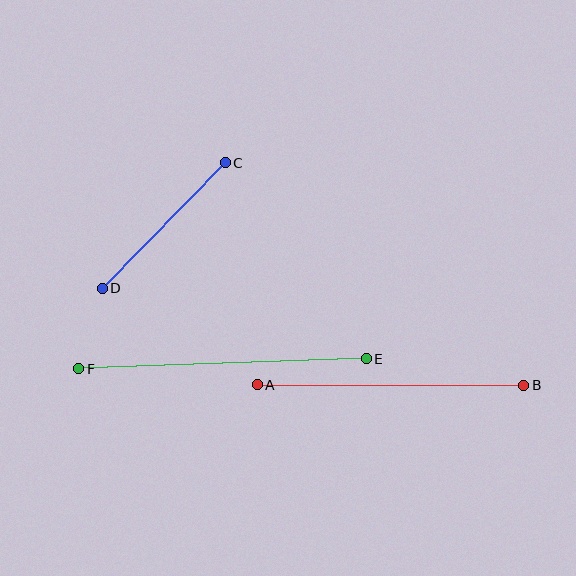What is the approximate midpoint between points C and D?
The midpoint is at approximately (164, 226) pixels.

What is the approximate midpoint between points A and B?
The midpoint is at approximately (390, 385) pixels.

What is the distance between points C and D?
The distance is approximately 176 pixels.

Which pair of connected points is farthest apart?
Points E and F are farthest apart.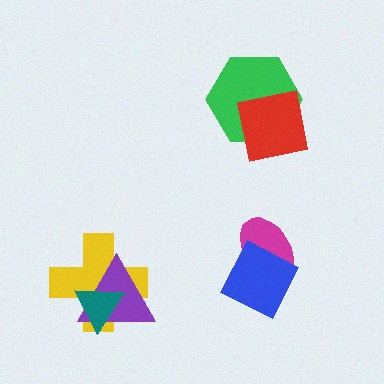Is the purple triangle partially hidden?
Yes, it is partially covered by another shape.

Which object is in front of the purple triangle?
The teal triangle is in front of the purple triangle.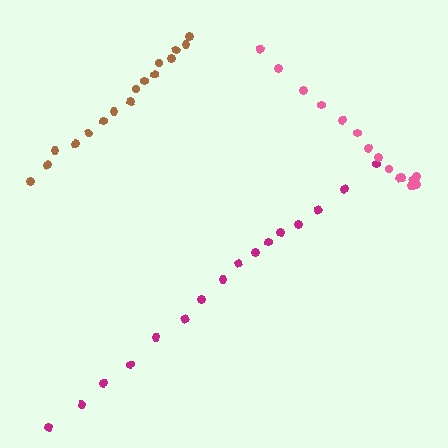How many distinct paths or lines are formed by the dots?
There are 3 distinct paths.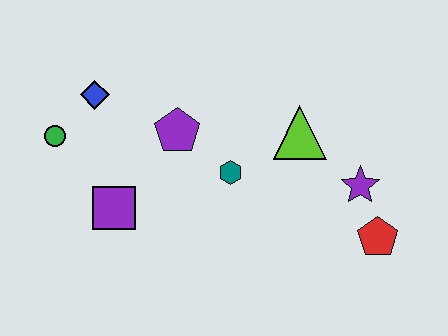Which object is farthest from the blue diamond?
The red pentagon is farthest from the blue diamond.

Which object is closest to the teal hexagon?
The purple pentagon is closest to the teal hexagon.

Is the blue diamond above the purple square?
Yes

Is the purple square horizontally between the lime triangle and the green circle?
Yes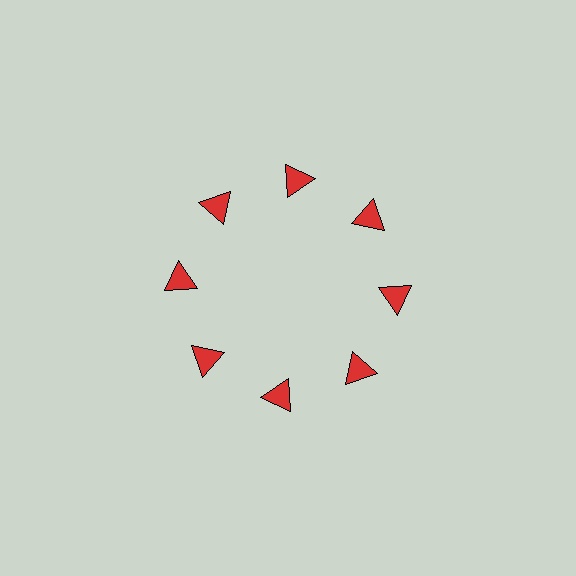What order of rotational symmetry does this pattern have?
This pattern has 8-fold rotational symmetry.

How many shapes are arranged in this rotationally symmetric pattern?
There are 8 shapes, arranged in 8 groups of 1.